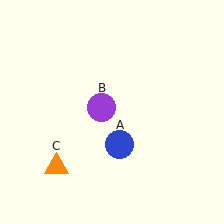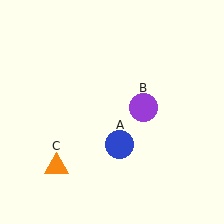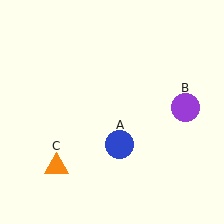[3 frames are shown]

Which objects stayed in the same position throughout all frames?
Blue circle (object A) and orange triangle (object C) remained stationary.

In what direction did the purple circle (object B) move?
The purple circle (object B) moved right.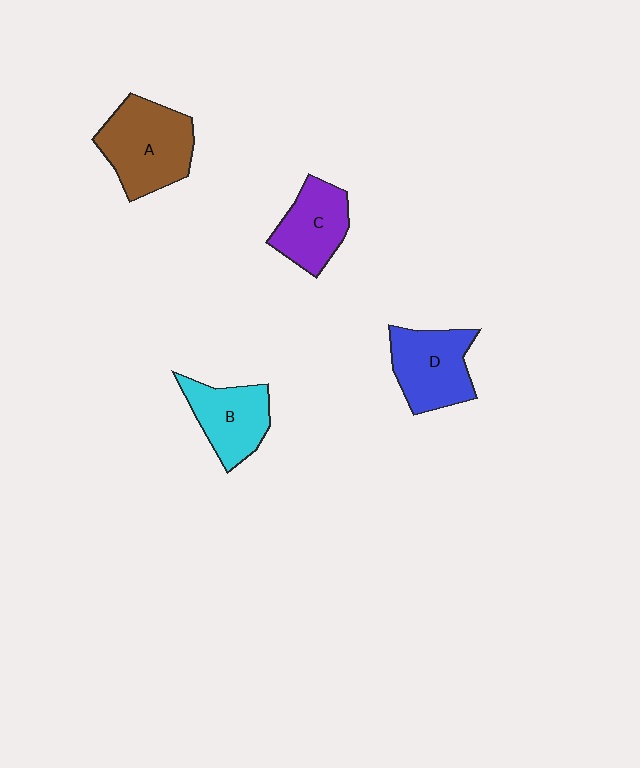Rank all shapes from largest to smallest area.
From largest to smallest: A (brown), D (blue), B (cyan), C (purple).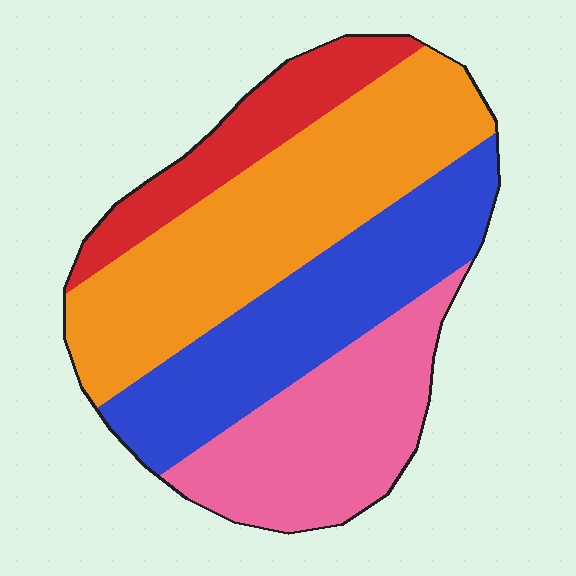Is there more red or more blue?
Blue.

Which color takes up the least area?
Red, at roughly 15%.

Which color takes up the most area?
Orange, at roughly 35%.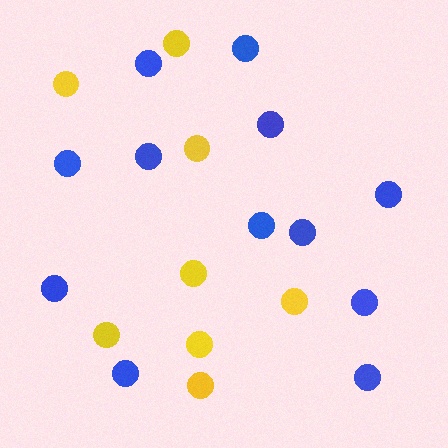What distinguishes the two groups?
There are 2 groups: one group of blue circles (12) and one group of yellow circles (8).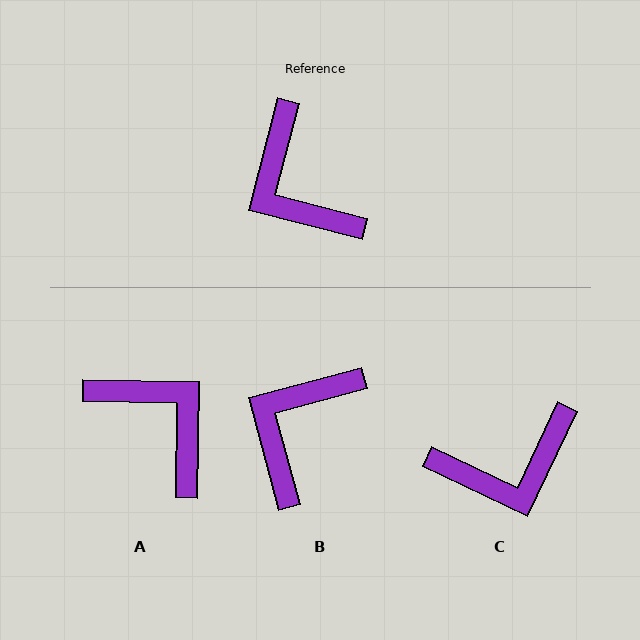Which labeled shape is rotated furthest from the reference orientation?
A, about 167 degrees away.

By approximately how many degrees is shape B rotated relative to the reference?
Approximately 61 degrees clockwise.